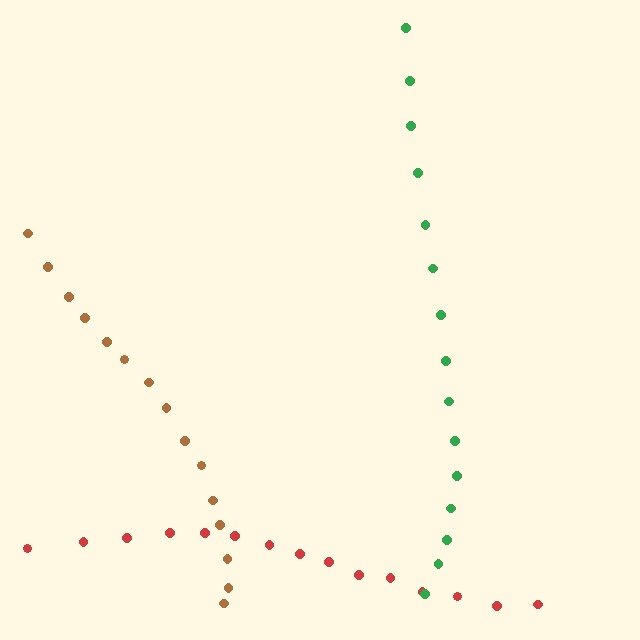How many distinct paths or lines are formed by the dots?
There are 3 distinct paths.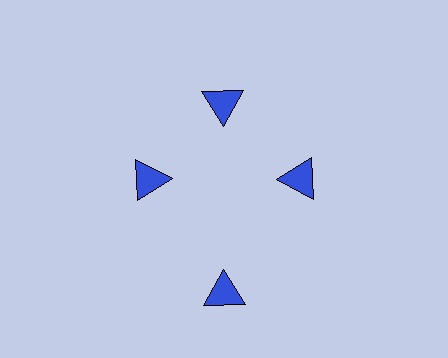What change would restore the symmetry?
The symmetry would be restored by moving it inward, back onto the ring so that all 4 triangles sit at equal angles and equal distance from the center.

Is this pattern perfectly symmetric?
No. The 4 blue triangles are arranged in a ring, but one element near the 6 o'clock position is pushed outward from the center, breaking the 4-fold rotational symmetry.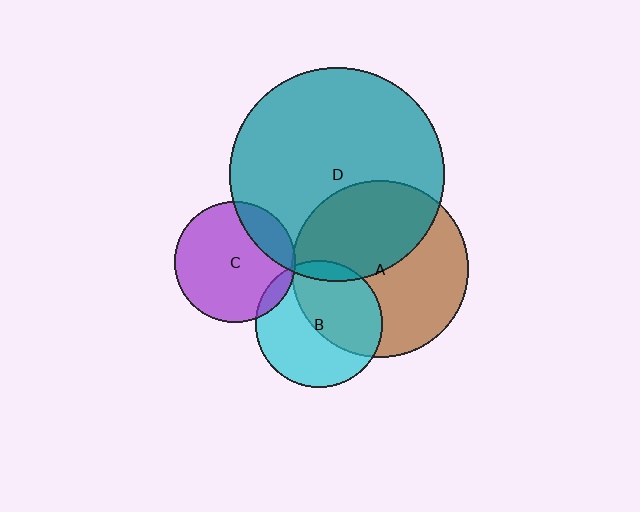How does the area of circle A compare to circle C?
Approximately 2.1 times.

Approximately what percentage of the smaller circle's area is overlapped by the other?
Approximately 50%.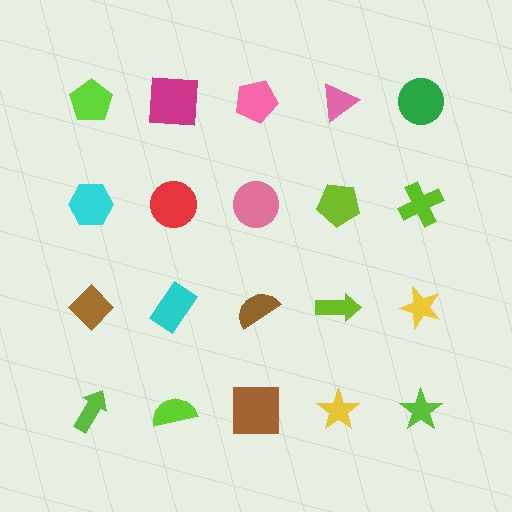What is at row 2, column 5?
A lime cross.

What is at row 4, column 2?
A lime semicircle.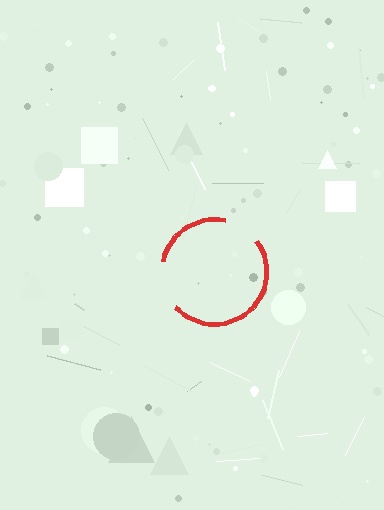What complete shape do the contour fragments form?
The contour fragments form a circle.